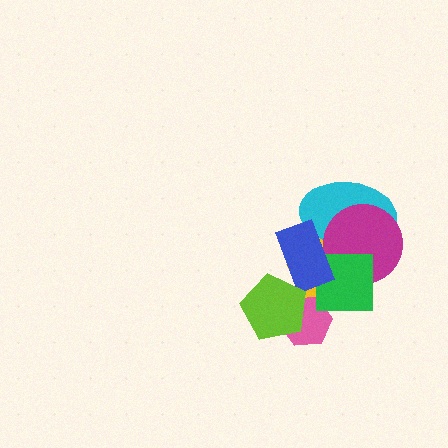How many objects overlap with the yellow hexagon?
6 objects overlap with the yellow hexagon.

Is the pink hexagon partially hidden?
Yes, it is partially covered by another shape.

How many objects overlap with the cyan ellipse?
4 objects overlap with the cyan ellipse.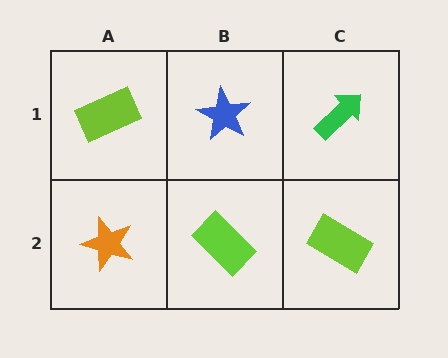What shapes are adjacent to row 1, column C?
A lime rectangle (row 2, column C), a blue star (row 1, column B).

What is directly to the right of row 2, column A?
A lime rectangle.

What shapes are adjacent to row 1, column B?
A lime rectangle (row 2, column B), a lime rectangle (row 1, column A), a green arrow (row 1, column C).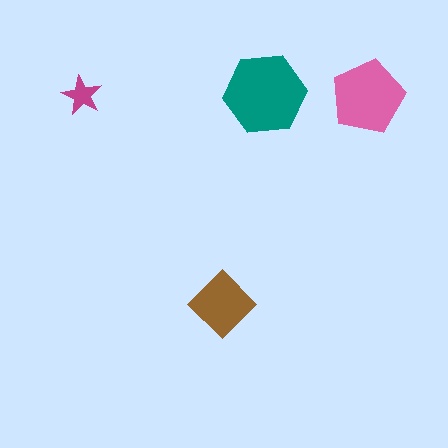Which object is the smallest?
The magenta star.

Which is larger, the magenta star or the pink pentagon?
The pink pentagon.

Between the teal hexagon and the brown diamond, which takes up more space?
The teal hexagon.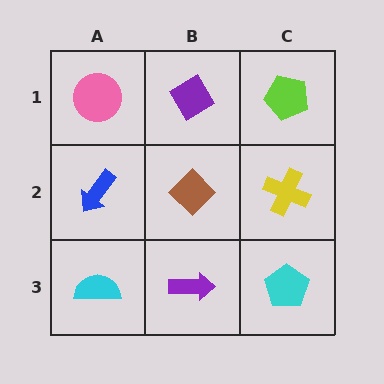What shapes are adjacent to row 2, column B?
A purple diamond (row 1, column B), a purple arrow (row 3, column B), a blue arrow (row 2, column A), a yellow cross (row 2, column C).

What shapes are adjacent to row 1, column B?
A brown diamond (row 2, column B), a pink circle (row 1, column A), a lime pentagon (row 1, column C).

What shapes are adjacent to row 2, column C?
A lime pentagon (row 1, column C), a cyan pentagon (row 3, column C), a brown diamond (row 2, column B).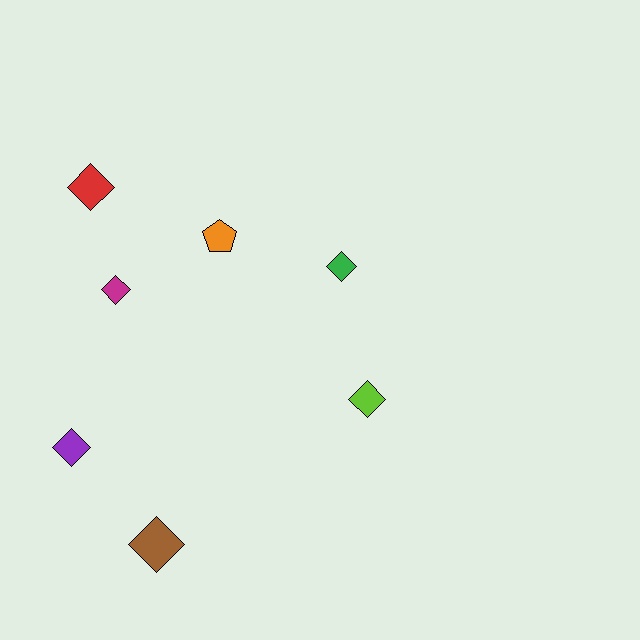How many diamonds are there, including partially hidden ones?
There are 6 diamonds.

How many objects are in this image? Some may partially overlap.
There are 7 objects.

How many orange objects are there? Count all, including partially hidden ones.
There is 1 orange object.